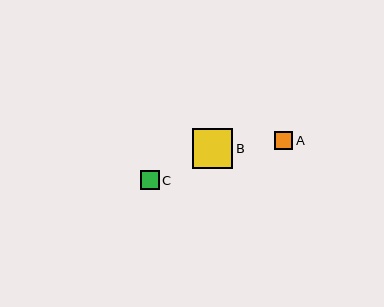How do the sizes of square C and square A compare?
Square C and square A are approximately the same size.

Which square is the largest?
Square B is the largest with a size of approximately 40 pixels.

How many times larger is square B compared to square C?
Square B is approximately 2.1 times the size of square C.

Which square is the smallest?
Square A is the smallest with a size of approximately 18 pixels.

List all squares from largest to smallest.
From largest to smallest: B, C, A.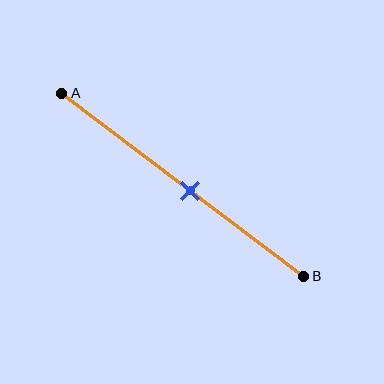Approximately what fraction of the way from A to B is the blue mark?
The blue mark is approximately 55% of the way from A to B.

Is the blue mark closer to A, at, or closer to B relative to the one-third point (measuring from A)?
The blue mark is closer to point B than the one-third point of segment AB.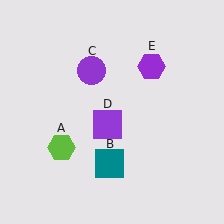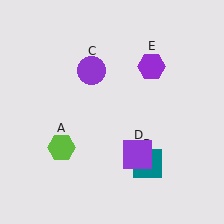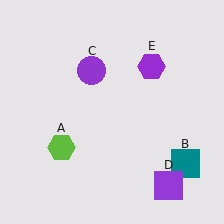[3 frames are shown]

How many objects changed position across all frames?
2 objects changed position: teal square (object B), purple square (object D).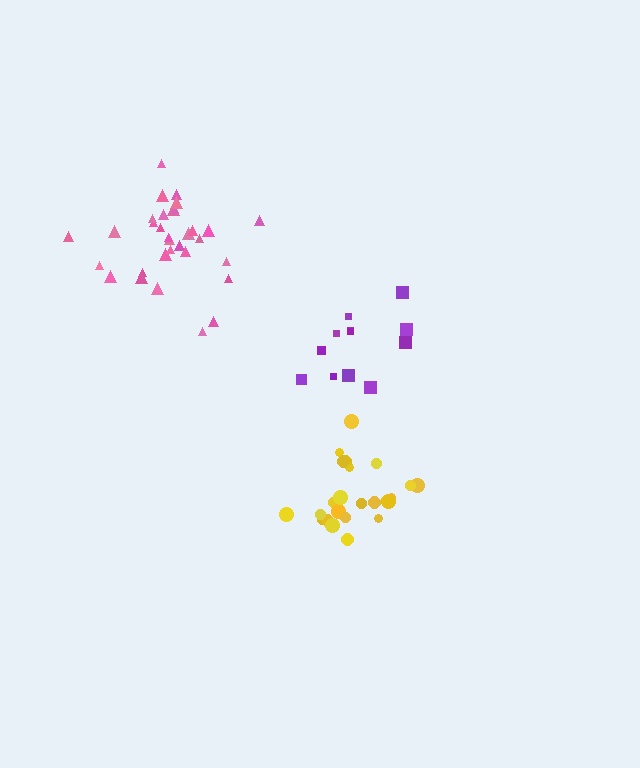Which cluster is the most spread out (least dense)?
Purple.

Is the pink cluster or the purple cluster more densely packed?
Pink.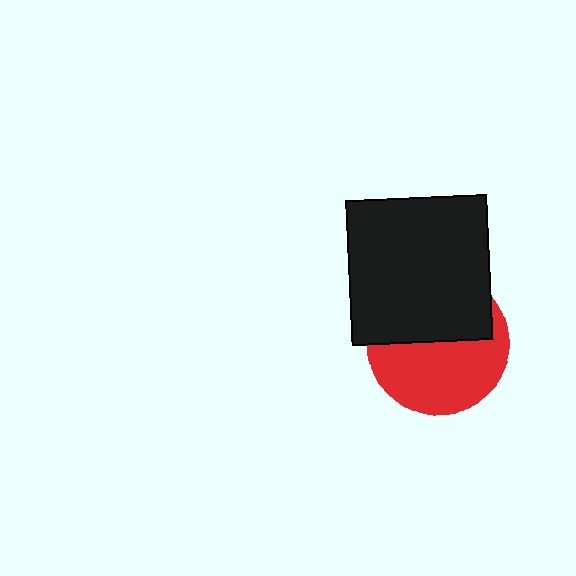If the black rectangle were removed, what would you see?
You would see the complete red circle.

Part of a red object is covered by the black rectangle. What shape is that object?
It is a circle.